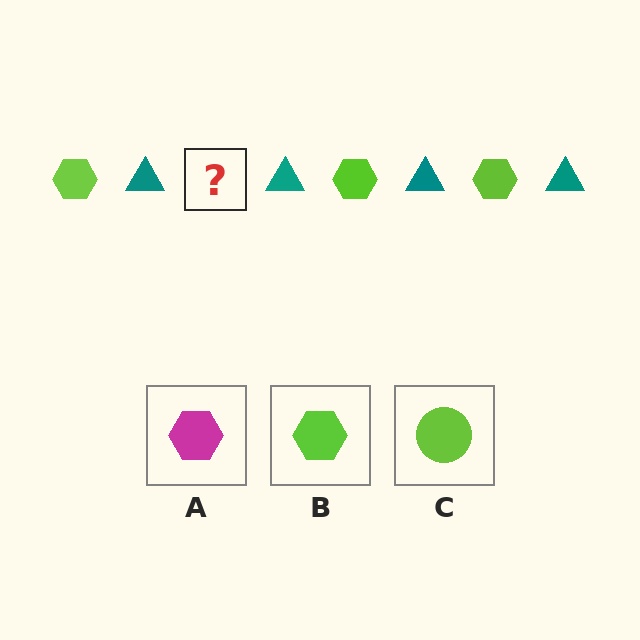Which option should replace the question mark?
Option B.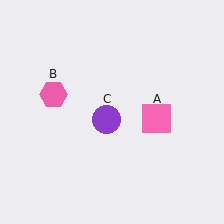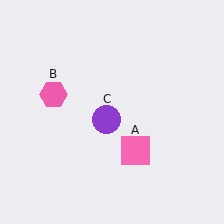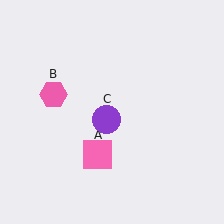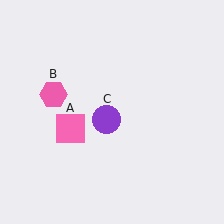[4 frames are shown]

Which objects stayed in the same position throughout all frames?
Pink hexagon (object B) and purple circle (object C) remained stationary.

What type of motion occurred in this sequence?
The pink square (object A) rotated clockwise around the center of the scene.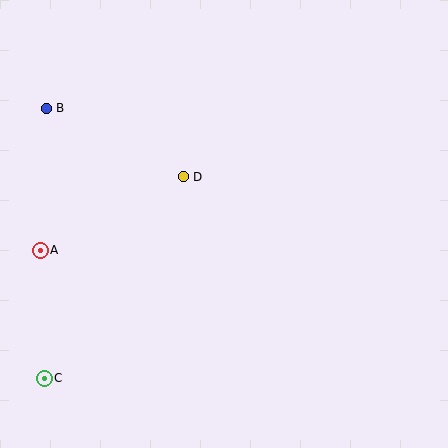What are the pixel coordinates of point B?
Point B is at (46, 108).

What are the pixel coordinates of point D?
Point D is at (183, 177).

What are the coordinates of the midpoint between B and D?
The midpoint between B and D is at (115, 142).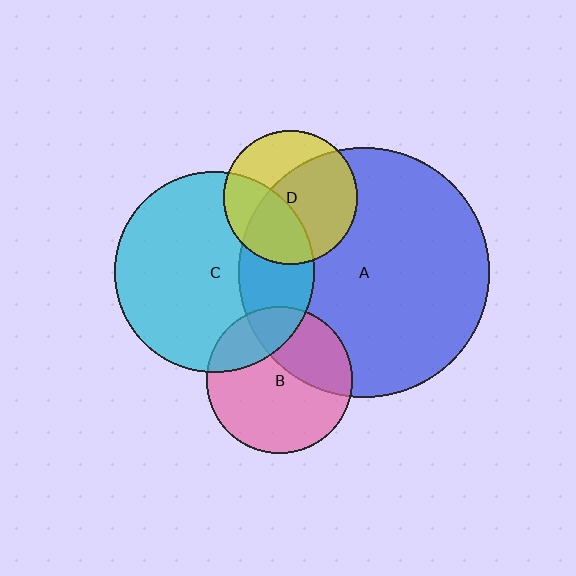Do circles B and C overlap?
Yes.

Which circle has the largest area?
Circle A (blue).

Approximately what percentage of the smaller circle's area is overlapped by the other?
Approximately 25%.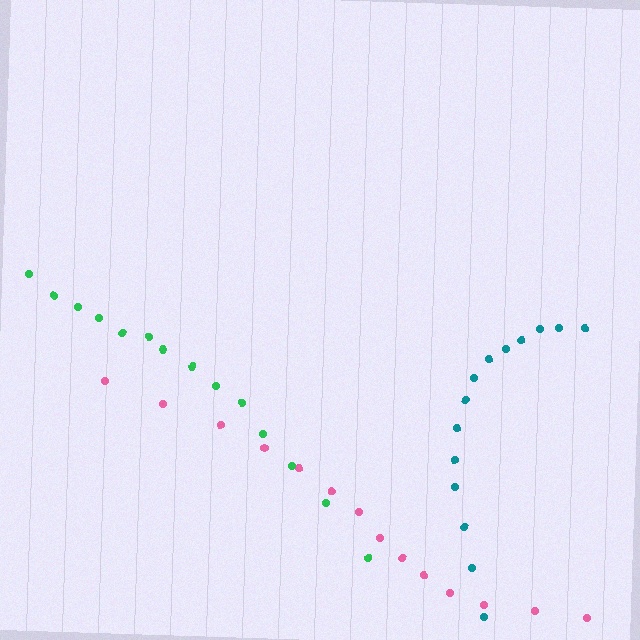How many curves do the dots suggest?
There are 3 distinct paths.